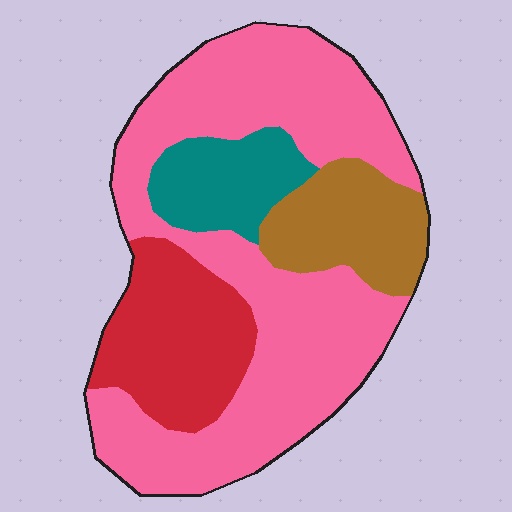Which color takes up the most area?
Pink, at roughly 55%.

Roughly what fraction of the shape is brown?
Brown takes up about one eighth (1/8) of the shape.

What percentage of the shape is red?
Red covers 18% of the shape.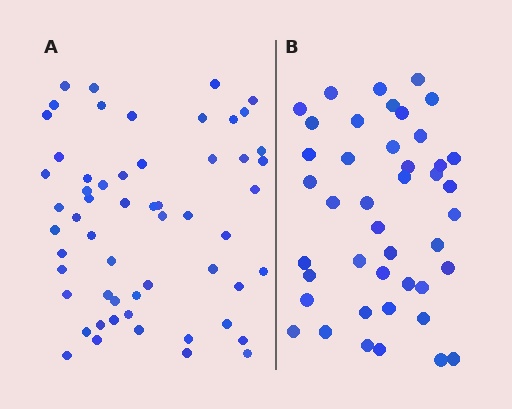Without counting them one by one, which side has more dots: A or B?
Region A (the left region) has more dots.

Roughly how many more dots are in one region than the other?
Region A has approximately 15 more dots than region B.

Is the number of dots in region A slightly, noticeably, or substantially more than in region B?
Region A has noticeably more, but not dramatically so. The ratio is roughly 1.3 to 1.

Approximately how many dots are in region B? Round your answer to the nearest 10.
About 40 dots. (The exact count is 43, which rounds to 40.)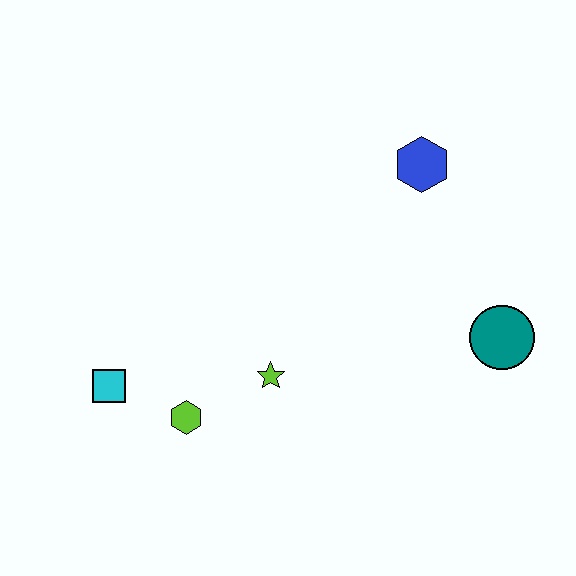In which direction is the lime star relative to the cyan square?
The lime star is to the right of the cyan square.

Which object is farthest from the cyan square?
The teal circle is farthest from the cyan square.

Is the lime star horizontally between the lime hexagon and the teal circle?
Yes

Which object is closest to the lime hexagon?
The cyan square is closest to the lime hexagon.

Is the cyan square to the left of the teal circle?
Yes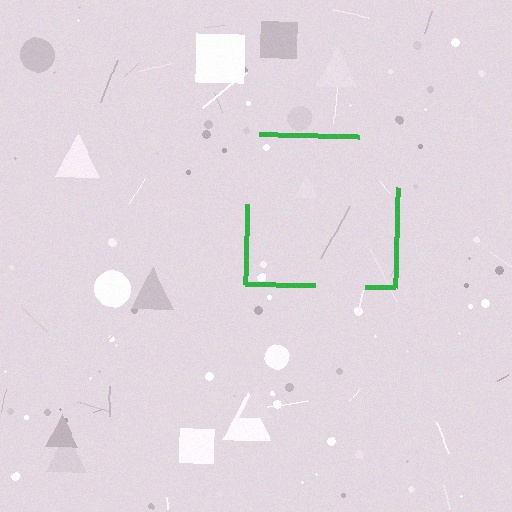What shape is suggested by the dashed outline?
The dashed outline suggests a square.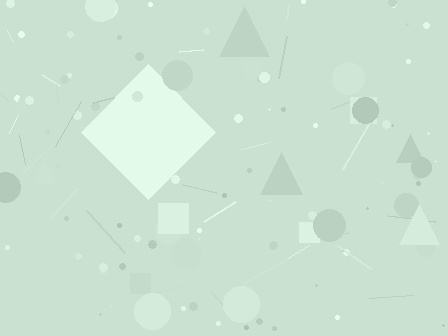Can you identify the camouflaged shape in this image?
The camouflaged shape is a diamond.